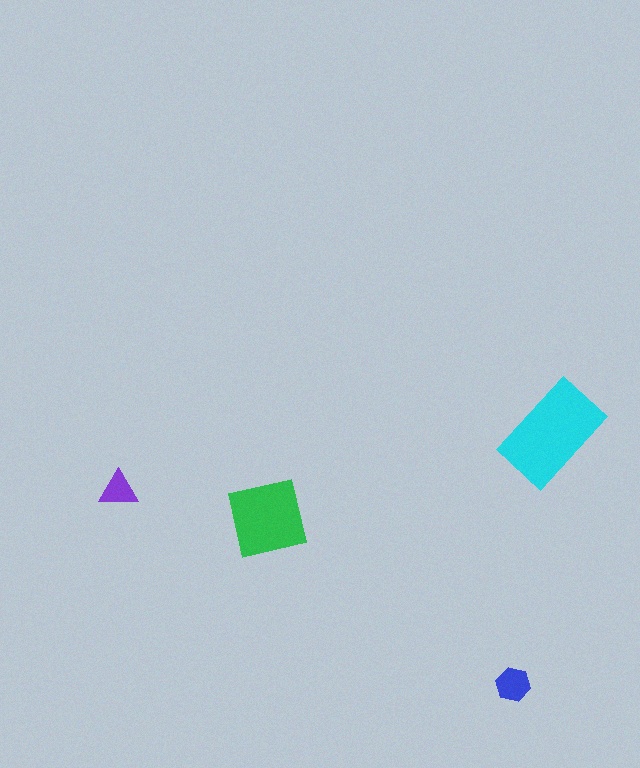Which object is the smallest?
The purple triangle.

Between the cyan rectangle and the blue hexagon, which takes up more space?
The cyan rectangle.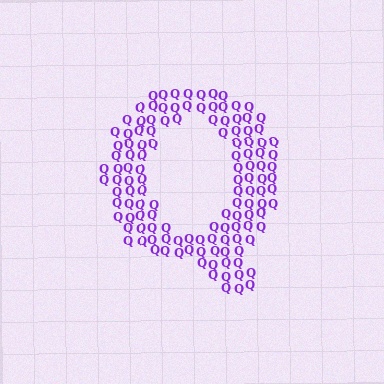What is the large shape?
The large shape is the letter Q.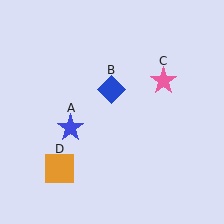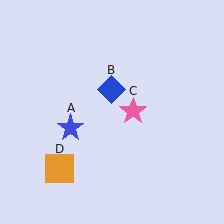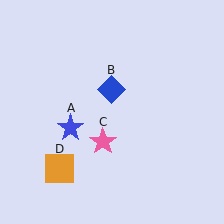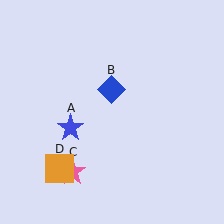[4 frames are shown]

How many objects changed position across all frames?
1 object changed position: pink star (object C).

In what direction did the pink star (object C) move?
The pink star (object C) moved down and to the left.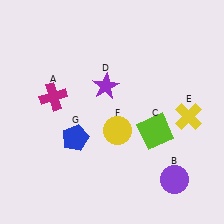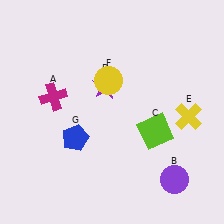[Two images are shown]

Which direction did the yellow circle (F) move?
The yellow circle (F) moved up.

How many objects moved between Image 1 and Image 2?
1 object moved between the two images.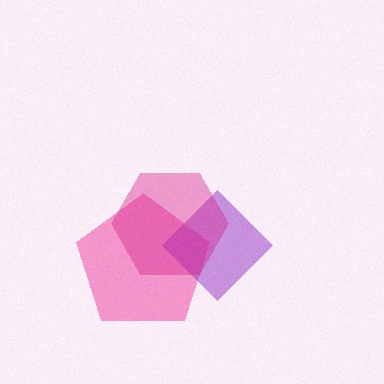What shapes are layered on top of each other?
The layered shapes are: a pink pentagon, a purple diamond, a magenta hexagon.